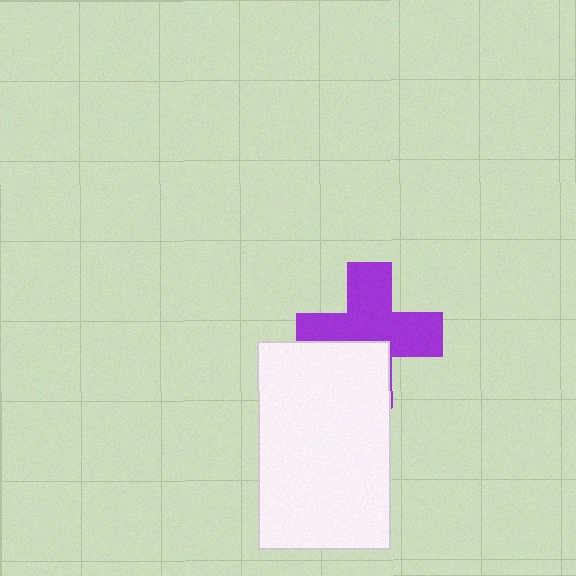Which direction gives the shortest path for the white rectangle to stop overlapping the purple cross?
Moving down gives the shortest separation.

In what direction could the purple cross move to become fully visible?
The purple cross could move up. That would shift it out from behind the white rectangle entirely.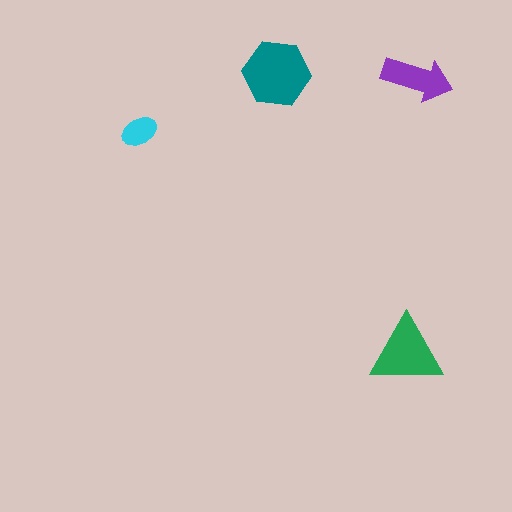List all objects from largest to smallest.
The teal hexagon, the green triangle, the purple arrow, the cyan ellipse.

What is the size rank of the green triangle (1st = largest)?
2nd.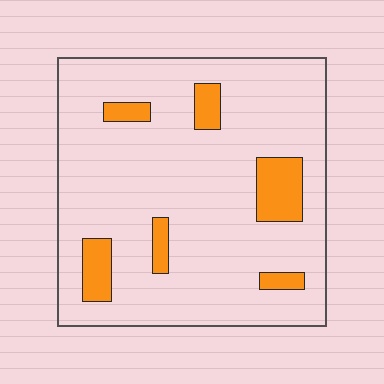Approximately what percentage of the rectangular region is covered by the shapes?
Approximately 10%.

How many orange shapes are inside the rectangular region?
6.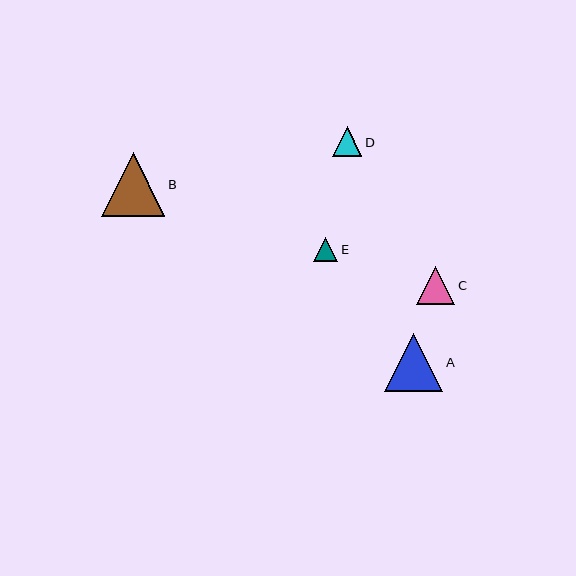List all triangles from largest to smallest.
From largest to smallest: B, A, C, D, E.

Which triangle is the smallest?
Triangle E is the smallest with a size of approximately 25 pixels.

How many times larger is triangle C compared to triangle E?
Triangle C is approximately 1.6 times the size of triangle E.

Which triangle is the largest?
Triangle B is the largest with a size of approximately 64 pixels.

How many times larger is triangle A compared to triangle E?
Triangle A is approximately 2.4 times the size of triangle E.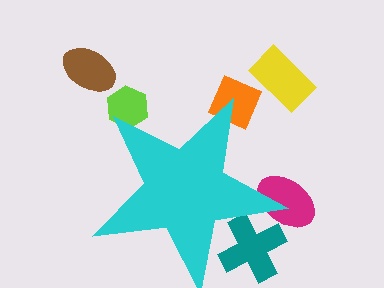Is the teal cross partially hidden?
Yes, the teal cross is partially hidden behind the cyan star.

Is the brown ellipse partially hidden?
No, the brown ellipse is fully visible.